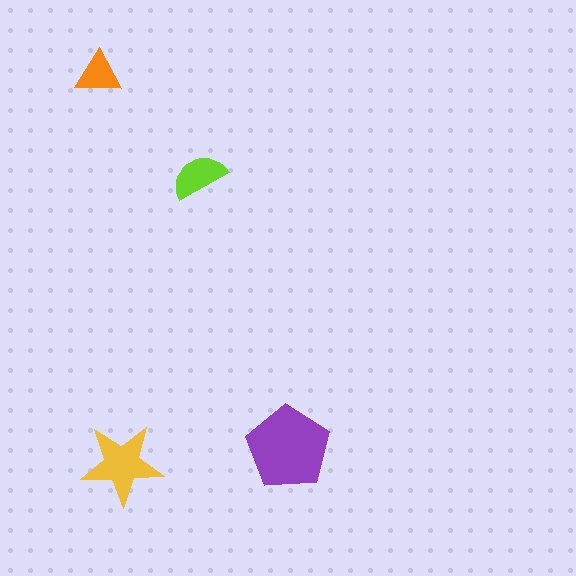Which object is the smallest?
The orange triangle.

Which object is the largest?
The purple pentagon.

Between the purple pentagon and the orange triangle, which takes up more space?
The purple pentagon.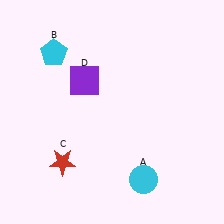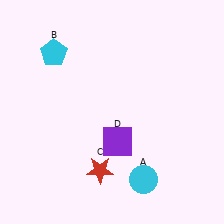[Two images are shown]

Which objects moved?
The objects that moved are: the red star (C), the purple square (D).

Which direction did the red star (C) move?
The red star (C) moved right.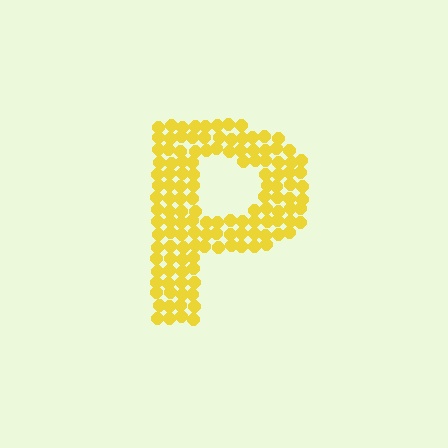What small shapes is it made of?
It is made of small circles.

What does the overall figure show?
The overall figure shows the letter P.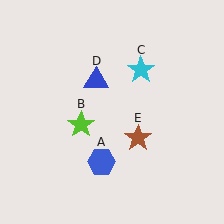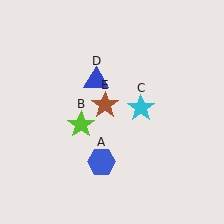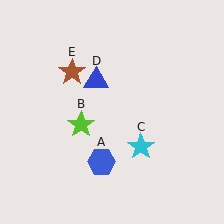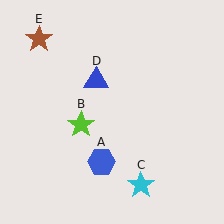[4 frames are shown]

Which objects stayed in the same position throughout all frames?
Blue hexagon (object A) and lime star (object B) and blue triangle (object D) remained stationary.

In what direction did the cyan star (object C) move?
The cyan star (object C) moved down.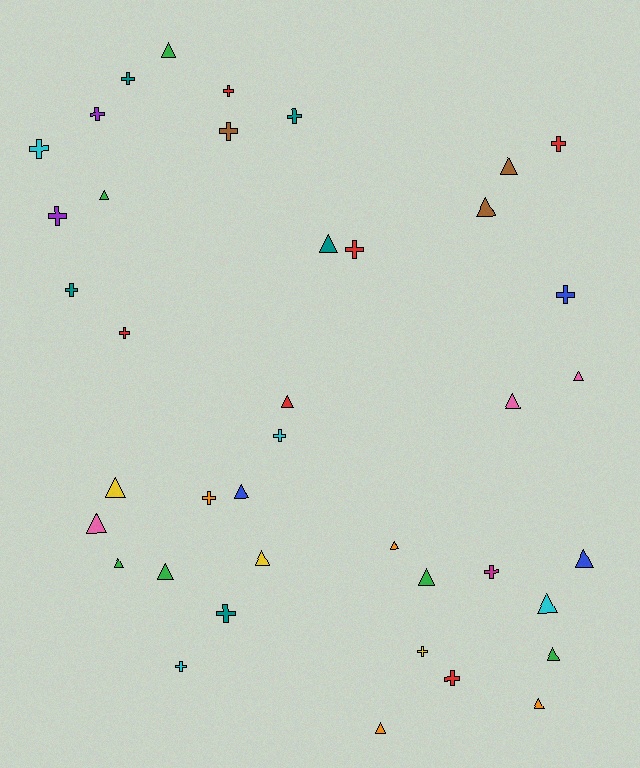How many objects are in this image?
There are 40 objects.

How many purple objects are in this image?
There are 2 purple objects.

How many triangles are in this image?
There are 21 triangles.